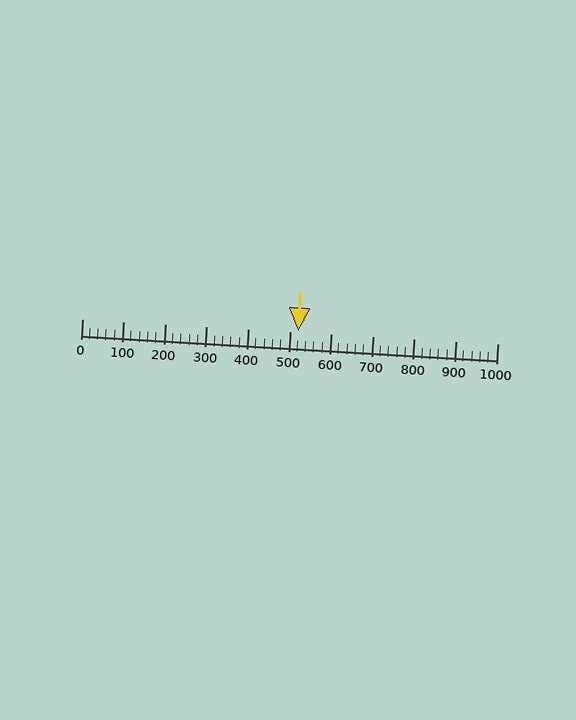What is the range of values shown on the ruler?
The ruler shows values from 0 to 1000.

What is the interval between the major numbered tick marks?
The major tick marks are spaced 100 units apart.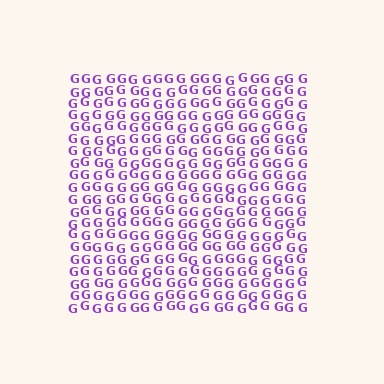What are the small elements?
The small elements are letter G's.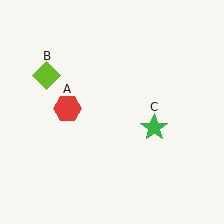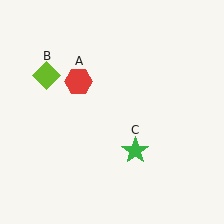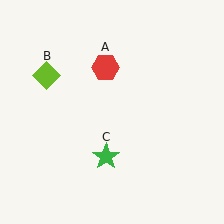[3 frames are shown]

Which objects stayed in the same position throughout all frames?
Lime diamond (object B) remained stationary.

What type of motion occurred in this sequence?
The red hexagon (object A), green star (object C) rotated clockwise around the center of the scene.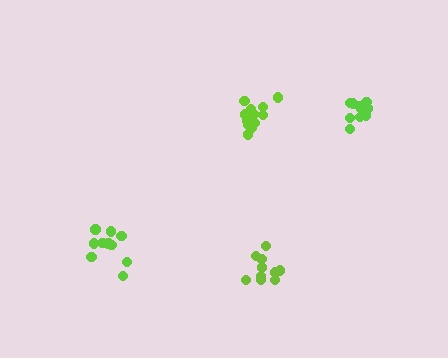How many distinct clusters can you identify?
There are 4 distinct clusters.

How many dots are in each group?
Group 1: 10 dots, Group 2: 10 dots, Group 3: 13 dots, Group 4: 10 dots (43 total).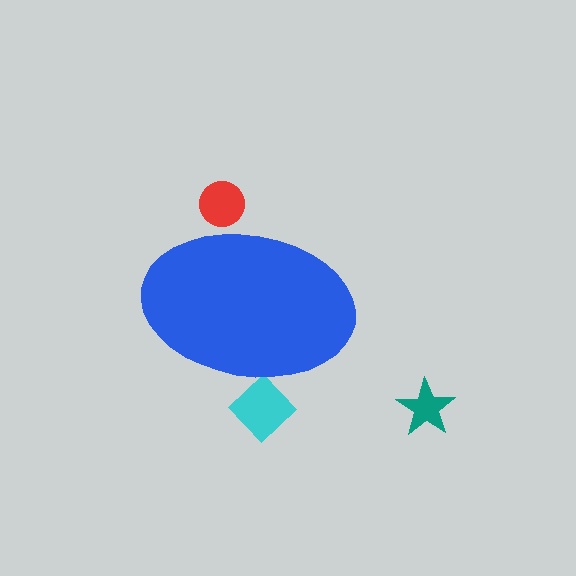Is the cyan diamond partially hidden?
Yes, the cyan diamond is partially hidden behind the blue ellipse.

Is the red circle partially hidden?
Yes, the red circle is partially hidden behind the blue ellipse.